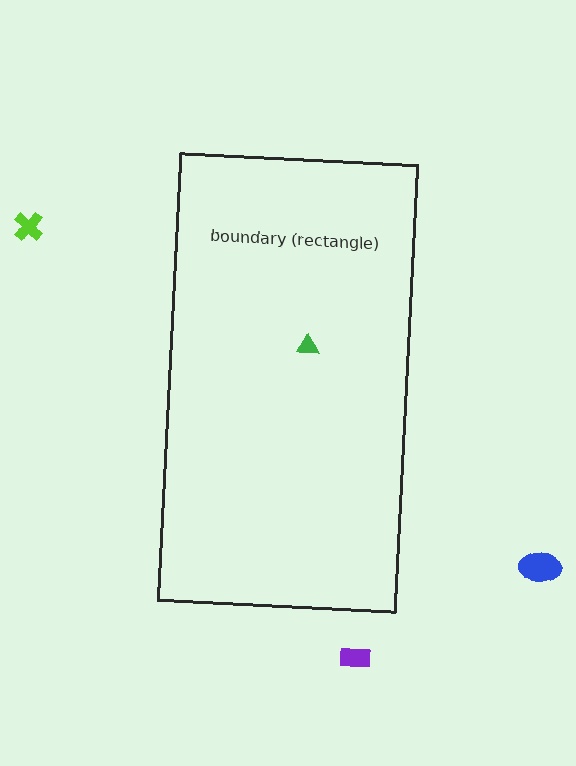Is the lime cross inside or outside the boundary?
Outside.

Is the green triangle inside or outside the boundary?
Inside.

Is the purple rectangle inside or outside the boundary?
Outside.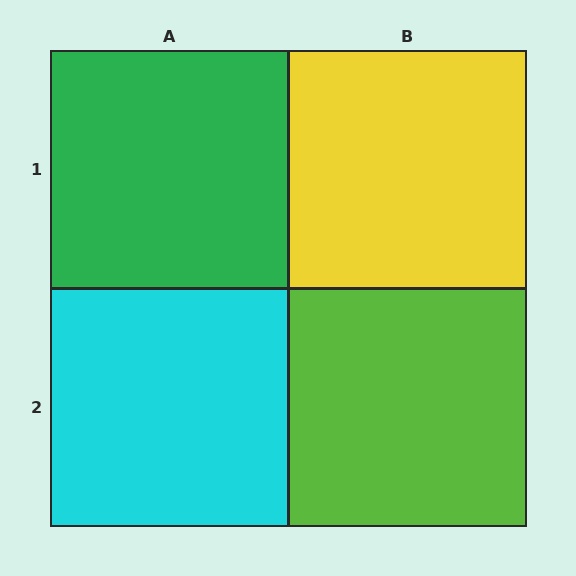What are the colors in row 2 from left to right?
Cyan, lime.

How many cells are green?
1 cell is green.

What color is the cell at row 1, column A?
Green.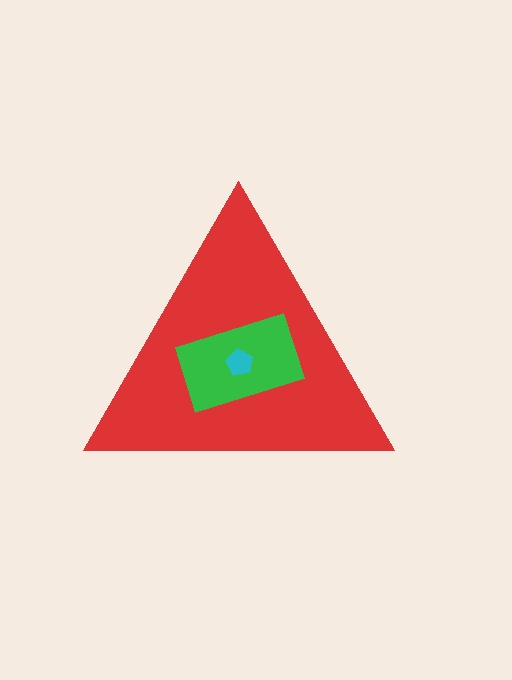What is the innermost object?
The cyan pentagon.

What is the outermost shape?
The red triangle.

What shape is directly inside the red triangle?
The green rectangle.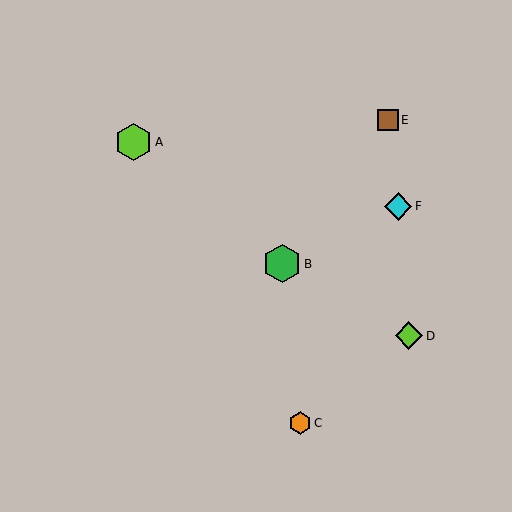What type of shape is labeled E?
Shape E is a brown square.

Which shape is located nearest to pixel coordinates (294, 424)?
The orange hexagon (labeled C) at (300, 423) is nearest to that location.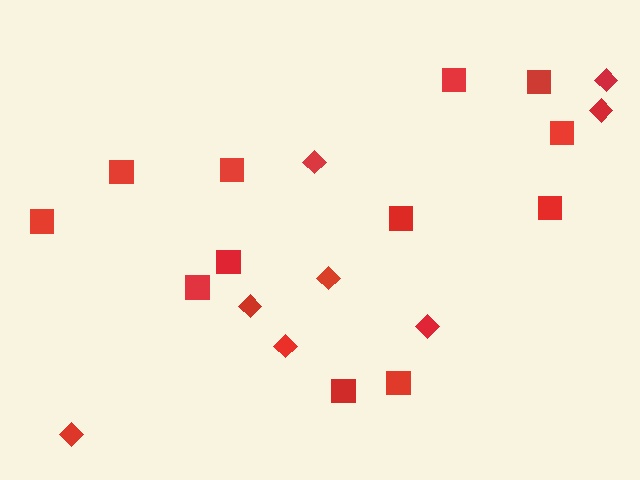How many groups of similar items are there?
There are 2 groups: one group of squares (12) and one group of diamonds (8).